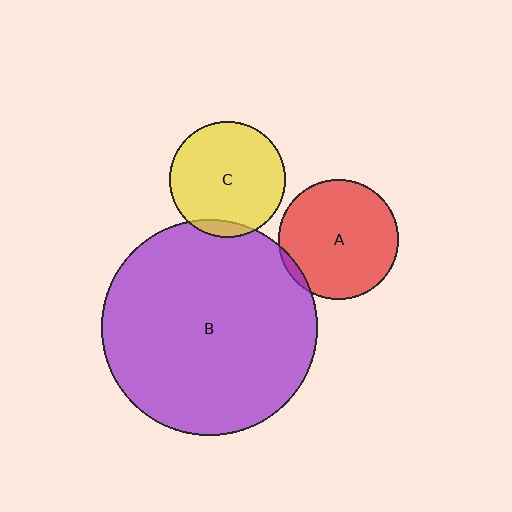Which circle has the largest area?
Circle B (purple).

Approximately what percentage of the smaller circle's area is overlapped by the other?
Approximately 5%.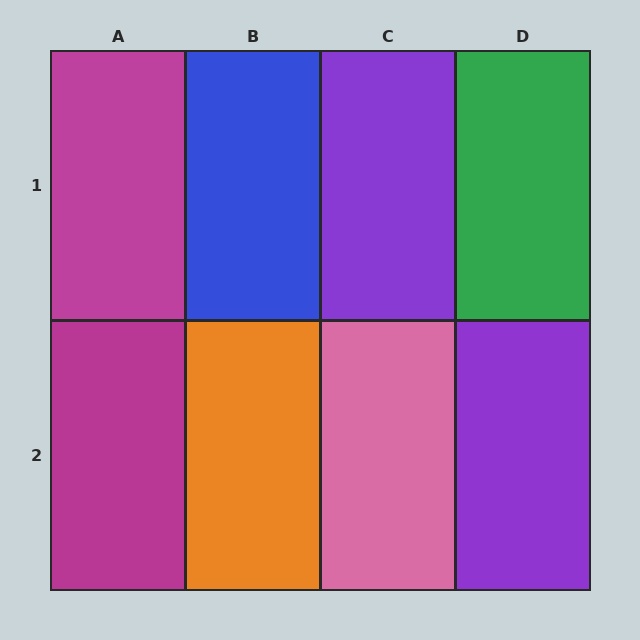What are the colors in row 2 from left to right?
Magenta, orange, pink, purple.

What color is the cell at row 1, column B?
Blue.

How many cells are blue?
1 cell is blue.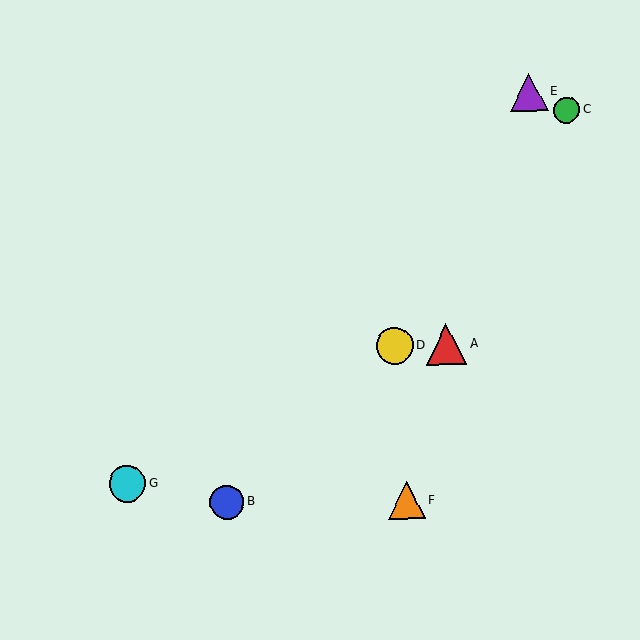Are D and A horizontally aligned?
Yes, both are at y≈346.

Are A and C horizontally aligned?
No, A is at y≈344 and C is at y≈110.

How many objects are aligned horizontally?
2 objects (A, D) are aligned horizontally.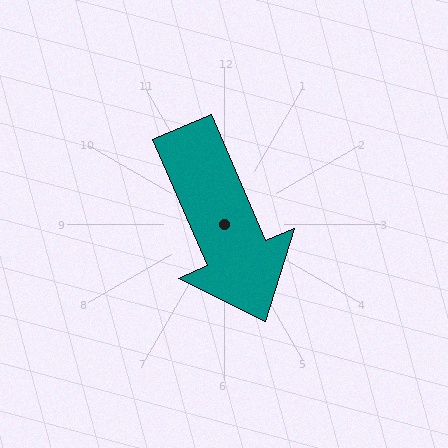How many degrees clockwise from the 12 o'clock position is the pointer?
Approximately 157 degrees.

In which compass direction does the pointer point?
Southeast.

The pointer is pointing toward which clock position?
Roughly 5 o'clock.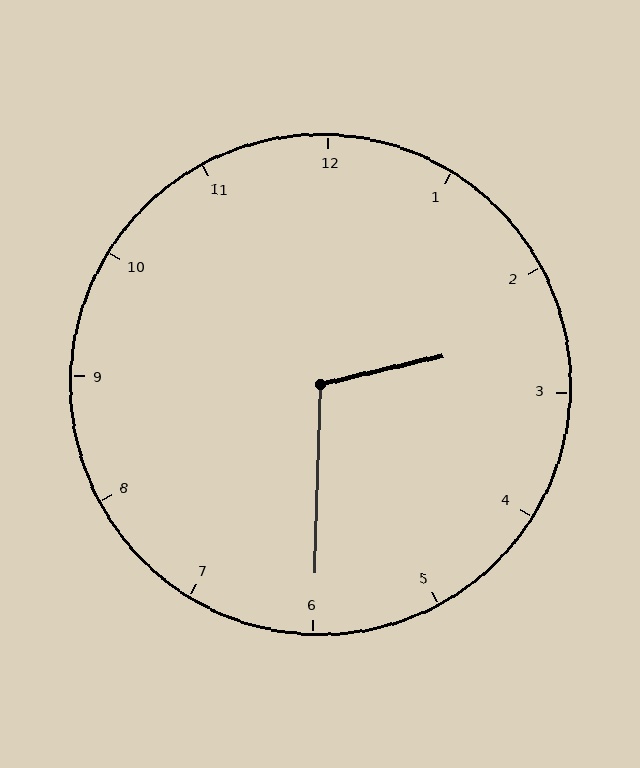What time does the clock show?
2:30.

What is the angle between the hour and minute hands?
Approximately 105 degrees.